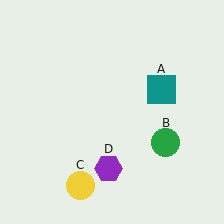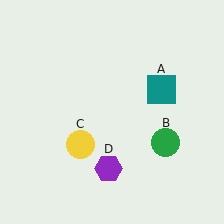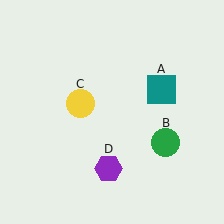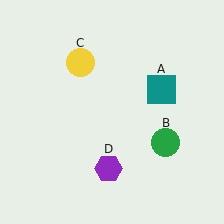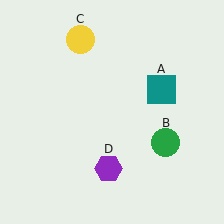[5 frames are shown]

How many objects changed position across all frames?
1 object changed position: yellow circle (object C).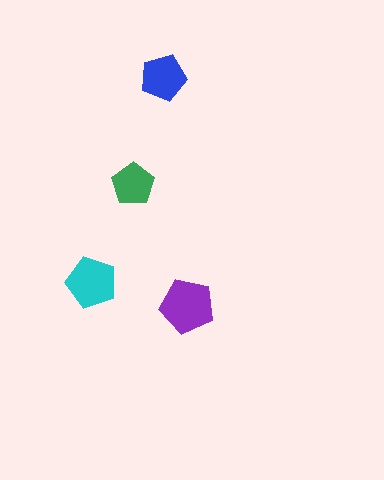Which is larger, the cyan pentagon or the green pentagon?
The cyan one.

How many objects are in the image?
There are 4 objects in the image.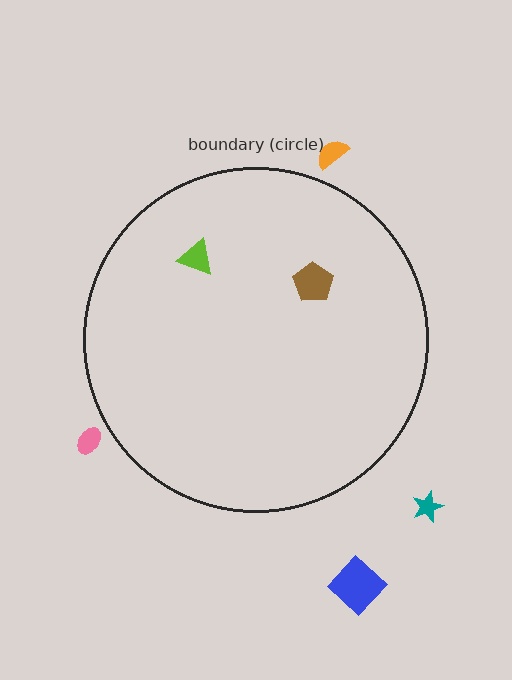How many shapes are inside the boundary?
2 inside, 4 outside.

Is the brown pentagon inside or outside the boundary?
Inside.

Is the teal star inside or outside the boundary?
Outside.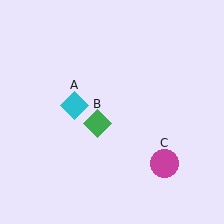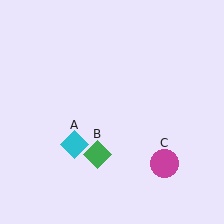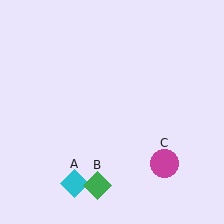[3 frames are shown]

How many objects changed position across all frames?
2 objects changed position: cyan diamond (object A), green diamond (object B).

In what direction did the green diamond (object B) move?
The green diamond (object B) moved down.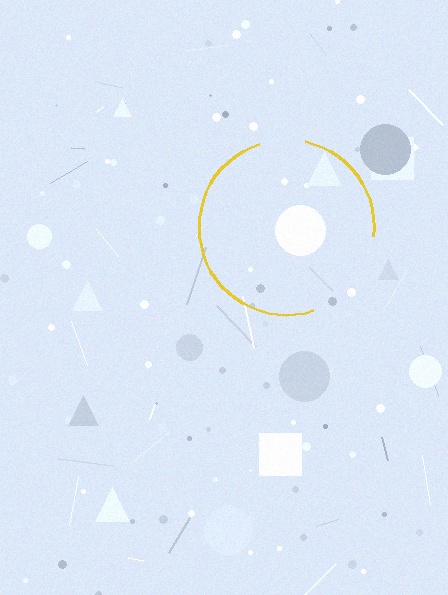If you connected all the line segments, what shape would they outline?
They would outline a circle.